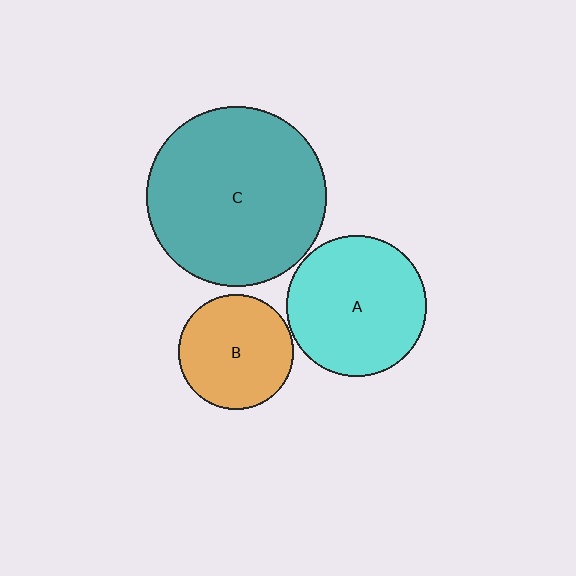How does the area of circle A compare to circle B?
Approximately 1.5 times.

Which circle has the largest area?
Circle C (teal).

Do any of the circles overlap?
No, none of the circles overlap.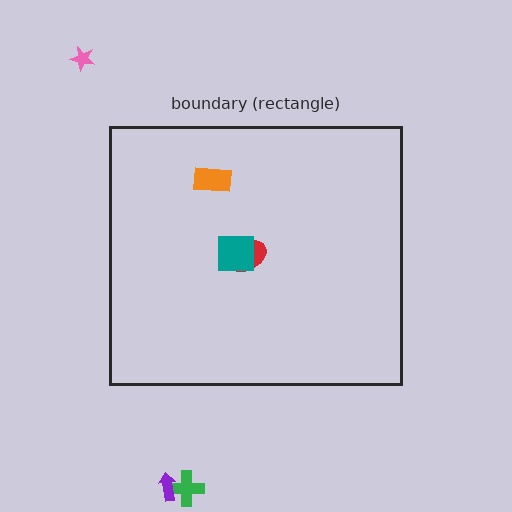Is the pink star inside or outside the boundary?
Outside.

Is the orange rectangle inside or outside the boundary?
Inside.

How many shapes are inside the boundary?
3 inside, 3 outside.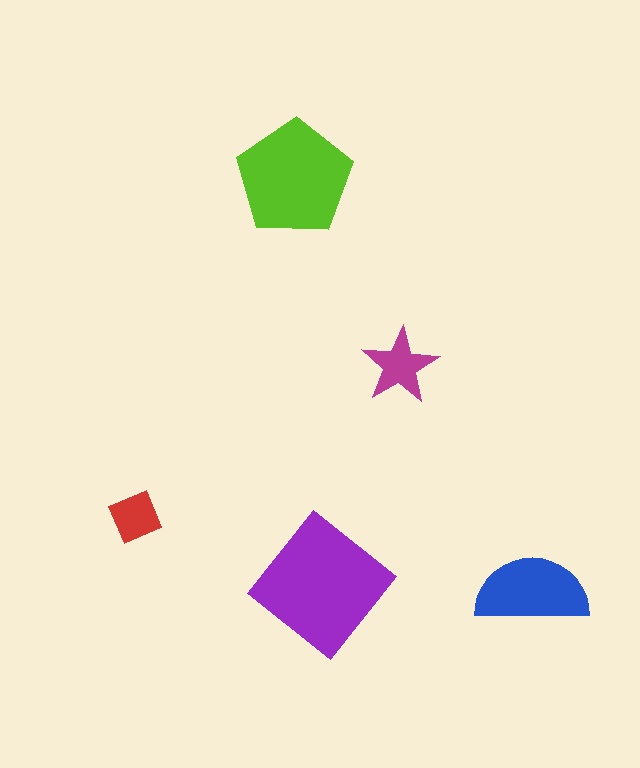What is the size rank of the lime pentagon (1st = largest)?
2nd.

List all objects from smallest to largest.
The red diamond, the magenta star, the blue semicircle, the lime pentagon, the purple diamond.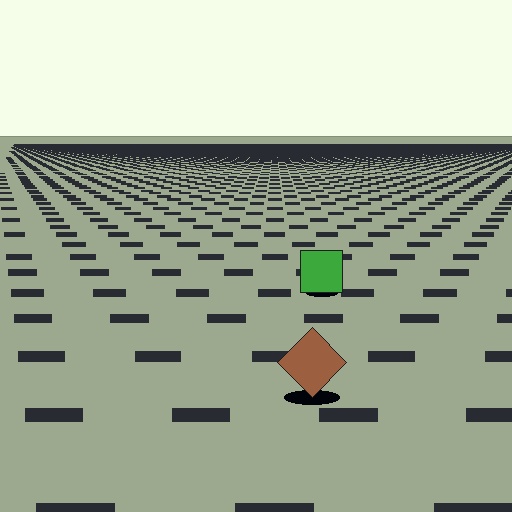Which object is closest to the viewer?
The brown diamond is closest. The texture marks near it are larger and more spread out.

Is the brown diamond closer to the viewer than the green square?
Yes. The brown diamond is closer — you can tell from the texture gradient: the ground texture is coarser near it.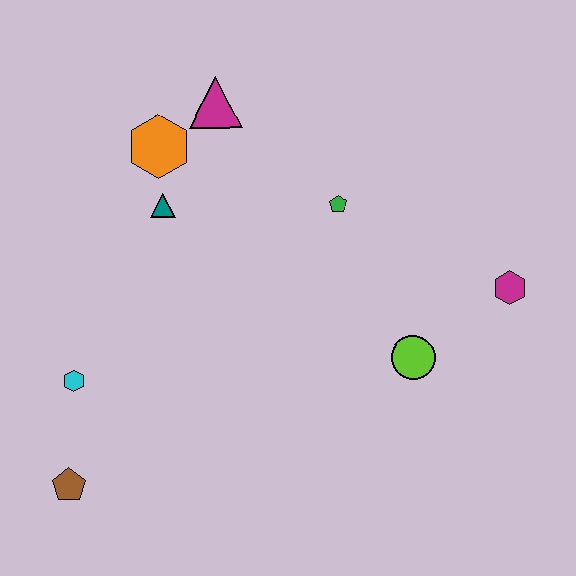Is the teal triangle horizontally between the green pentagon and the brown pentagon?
Yes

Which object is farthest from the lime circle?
The brown pentagon is farthest from the lime circle.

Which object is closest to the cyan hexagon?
The brown pentagon is closest to the cyan hexagon.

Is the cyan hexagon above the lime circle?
No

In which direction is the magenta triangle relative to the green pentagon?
The magenta triangle is to the left of the green pentagon.